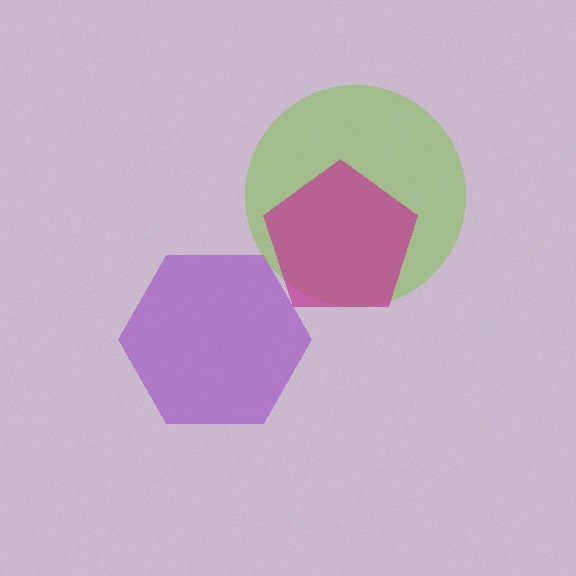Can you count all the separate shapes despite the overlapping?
Yes, there are 3 separate shapes.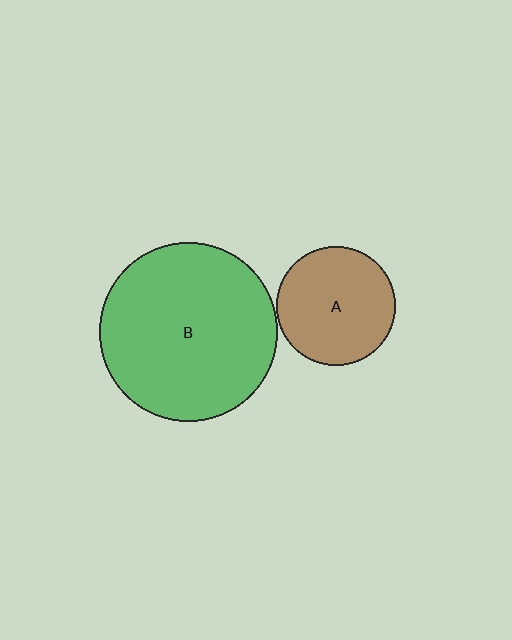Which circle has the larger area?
Circle B (green).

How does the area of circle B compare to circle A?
Approximately 2.3 times.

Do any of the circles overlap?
No, none of the circles overlap.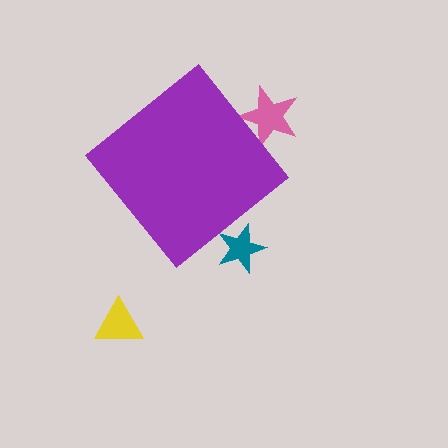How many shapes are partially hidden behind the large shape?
2 shapes are partially hidden.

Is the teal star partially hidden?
Yes, the teal star is partially hidden behind the purple diamond.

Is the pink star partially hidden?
Yes, the pink star is partially hidden behind the purple diamond.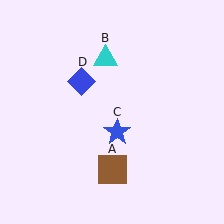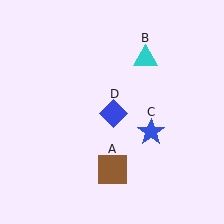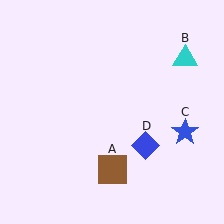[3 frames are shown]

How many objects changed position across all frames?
3 objects changed position: cyan triangle (object B), blue star (object C), blue diamond (object D).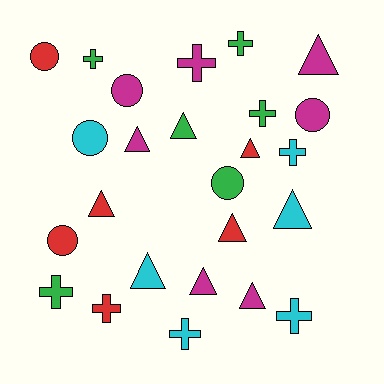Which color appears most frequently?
Magenta, with 7 objects.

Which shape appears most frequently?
Triangle, with 10 objects.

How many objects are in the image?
There are 25 objects.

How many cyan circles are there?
There is 1 cyan circle.